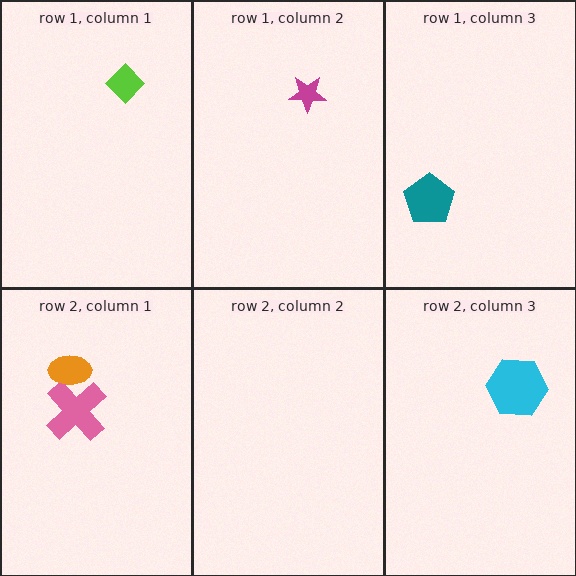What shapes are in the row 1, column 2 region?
The magenta star.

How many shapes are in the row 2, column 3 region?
1.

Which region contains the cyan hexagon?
The row 2, column 3 region.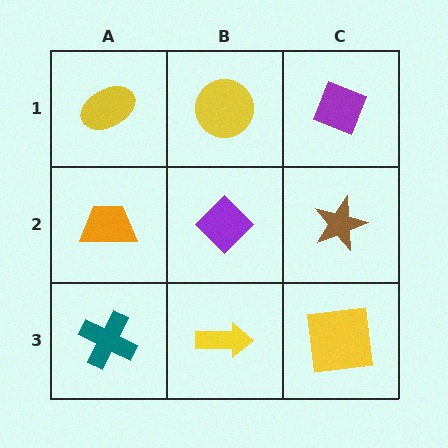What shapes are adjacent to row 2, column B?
A yellow circle (row 1, column B), a yellow arrow (row 3, column B), an orange trapezoid (row 2, column A), a brown star (row 2, column C).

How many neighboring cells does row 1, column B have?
3.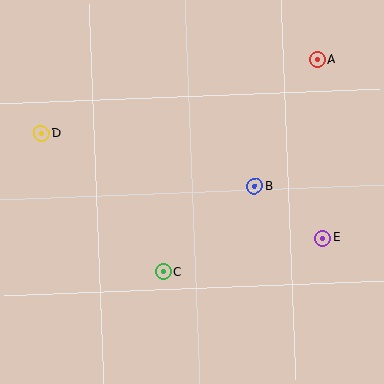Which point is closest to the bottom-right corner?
Point E is closest to the bottom-right corner.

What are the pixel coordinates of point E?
Point E is at (322, 238).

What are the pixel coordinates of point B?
Point B is at (255, 186).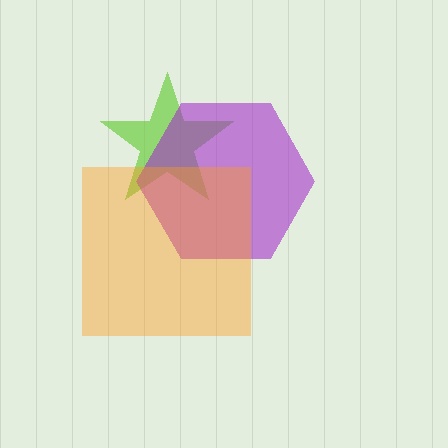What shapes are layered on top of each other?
The layered shapes are: a lime star, a purple hexagon, an orange square.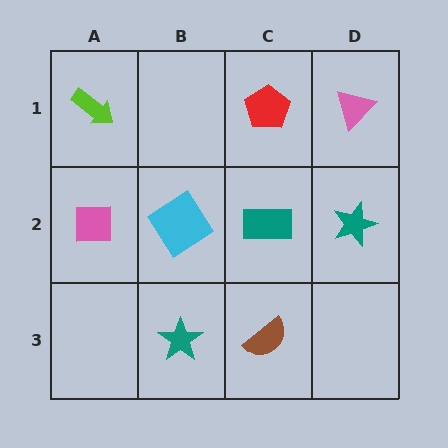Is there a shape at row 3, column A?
No, that cell is empty.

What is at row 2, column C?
A teal rectangle.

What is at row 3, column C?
A brown semicircle.